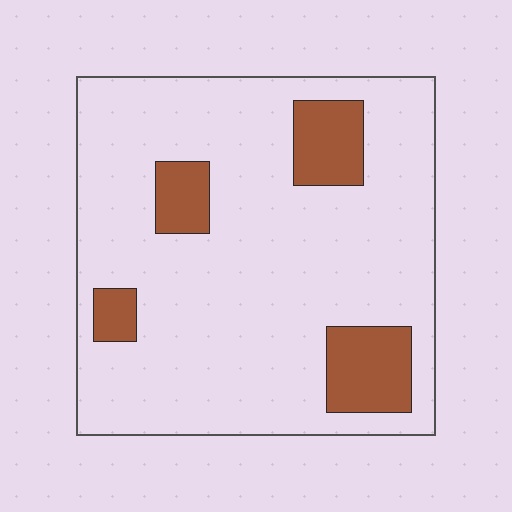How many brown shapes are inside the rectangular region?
4.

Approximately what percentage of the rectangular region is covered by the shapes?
Approximately 15%.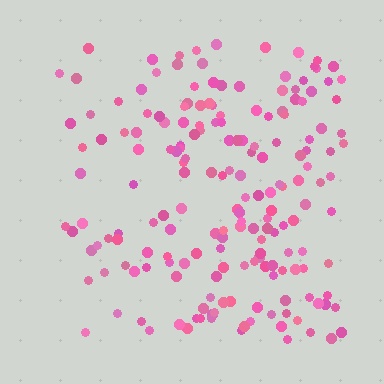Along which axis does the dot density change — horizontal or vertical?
Horizontal.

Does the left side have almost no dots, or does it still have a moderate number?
Still a moderate number, just noticeably fewer than the right.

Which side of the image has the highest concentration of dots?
The right.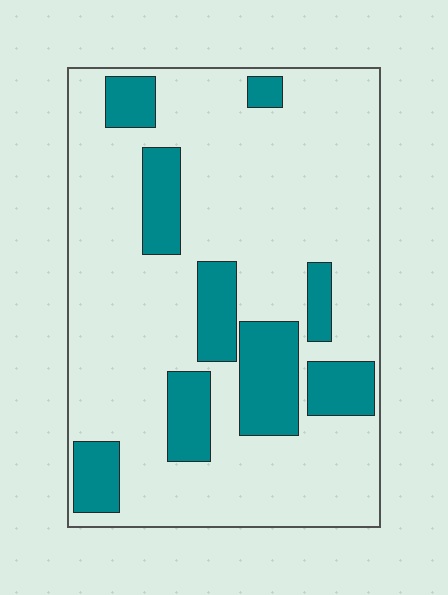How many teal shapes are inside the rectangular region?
9.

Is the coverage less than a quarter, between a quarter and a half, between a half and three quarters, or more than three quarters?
Less than a quarter.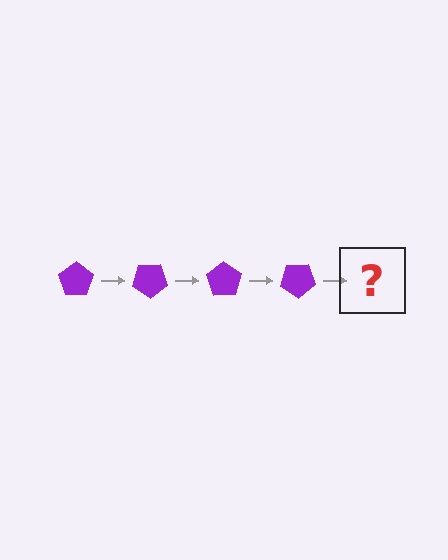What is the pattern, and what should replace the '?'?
The pattern is that the pentagon rotates 35 degrees each step. The '?' should be a purple pentagon rotated 140 degrees.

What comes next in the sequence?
The next element should be a purple pentagon rotated 140 degrees.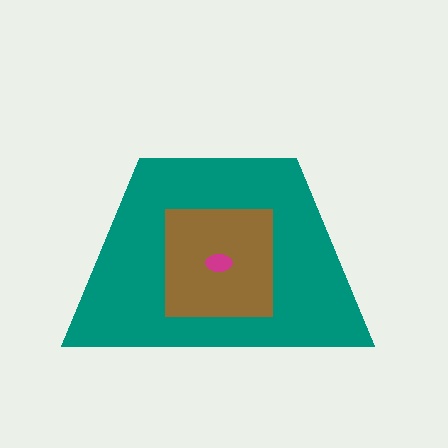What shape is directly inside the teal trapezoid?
The brown square.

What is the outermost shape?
The teal trapezoid.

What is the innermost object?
The magenta ellipse.